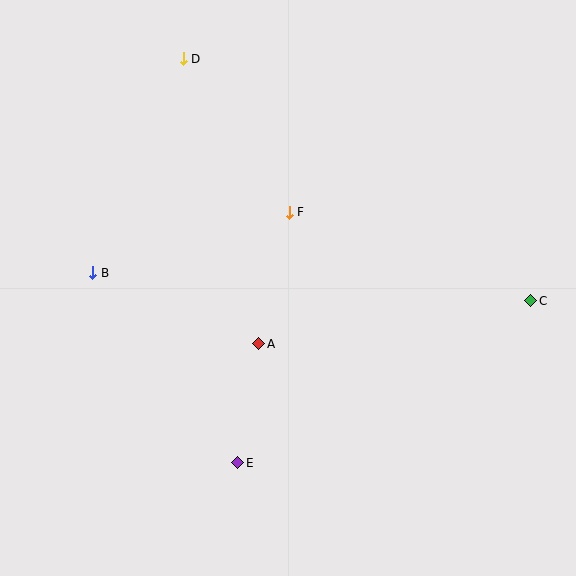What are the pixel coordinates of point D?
Point D is at (183, 59).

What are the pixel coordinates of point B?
Point B is at (93, 273).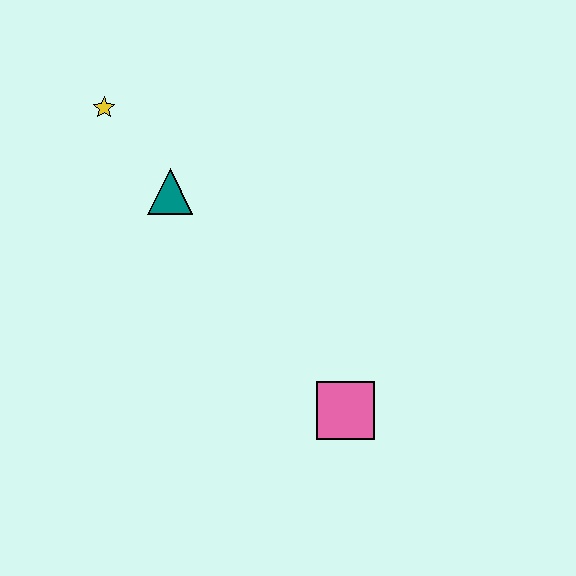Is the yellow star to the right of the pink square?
No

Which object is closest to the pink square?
The teal triangle is closest to the pink square.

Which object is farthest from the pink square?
The yellow star is farthest from the pink square.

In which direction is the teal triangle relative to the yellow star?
The teal triangle is below the yellow star.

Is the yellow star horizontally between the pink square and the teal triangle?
No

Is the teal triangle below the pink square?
No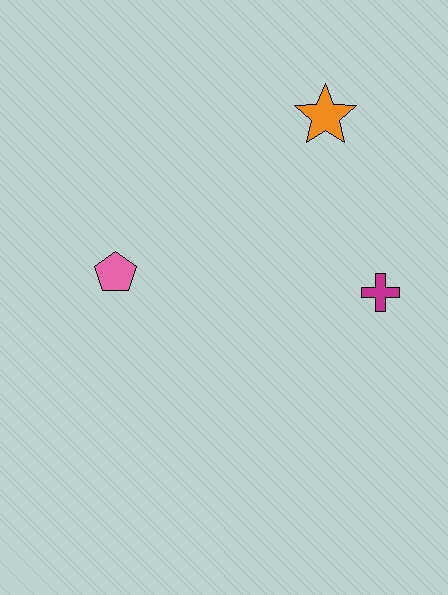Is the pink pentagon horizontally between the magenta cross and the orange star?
No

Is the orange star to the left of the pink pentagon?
No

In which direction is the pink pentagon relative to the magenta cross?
The pink pentagon is to the left of the magenta cross.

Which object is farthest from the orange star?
The pink pentagon is farthest from the orange star.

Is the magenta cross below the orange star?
Yes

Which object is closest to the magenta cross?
The orange star is closest to the magenta cross.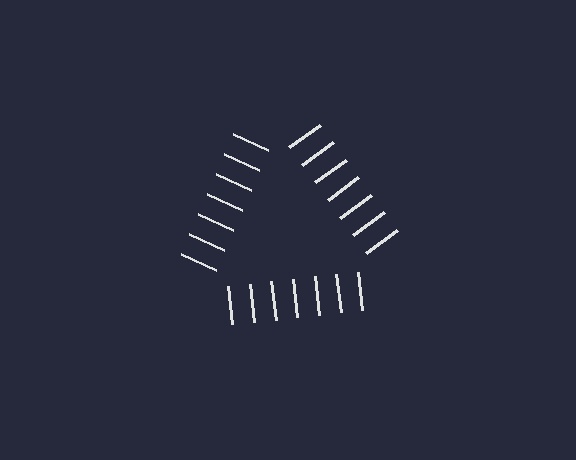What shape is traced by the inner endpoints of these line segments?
An illusory triangle — the line segments terminate on its edges but no continuous stroke is drawn.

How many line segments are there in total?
21 — 7 along each of the 3 edges.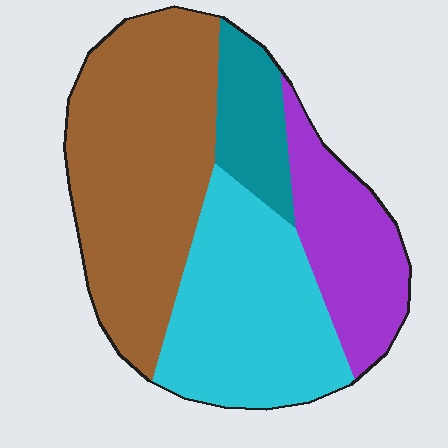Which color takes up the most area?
Brown, at roughly 40%.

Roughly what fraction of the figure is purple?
Purple covers roughly 20% of the figure.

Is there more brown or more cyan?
Brown.